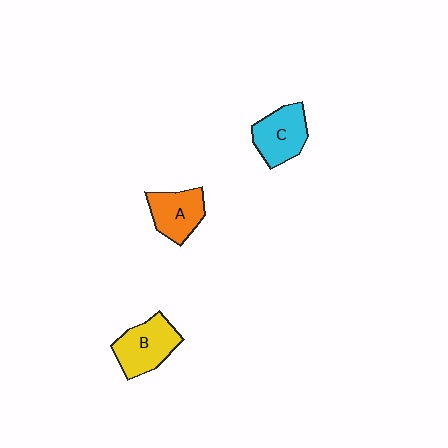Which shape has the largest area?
Shape B (yellow).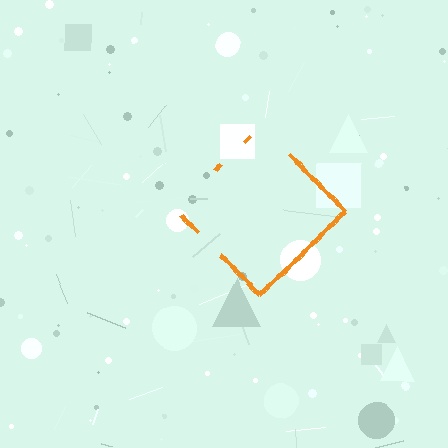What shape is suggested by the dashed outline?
The dashed outline suggests a diamond.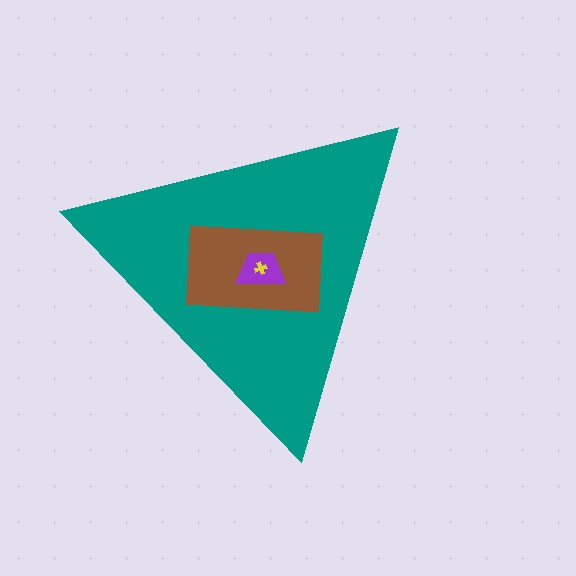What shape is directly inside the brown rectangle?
The purple trapezoid.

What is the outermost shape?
The teal triangle.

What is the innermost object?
The yellow cross.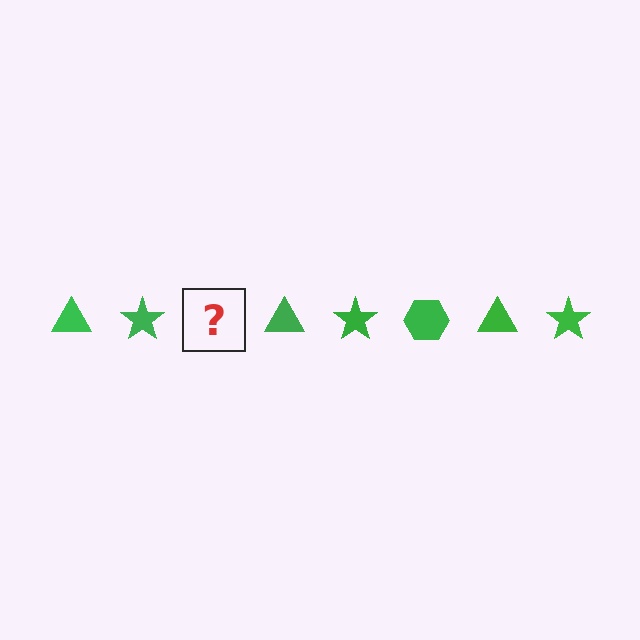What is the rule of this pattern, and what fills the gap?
The rule is that the pattern cycles through triangle, star, hexagon shapes in green. The gap should be filled with a green hexagon.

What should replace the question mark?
The question mark should be replaced with a green hexagon.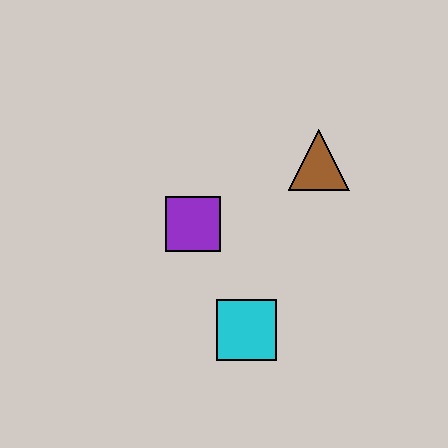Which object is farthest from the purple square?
The brown triangle is farthest from the purple square.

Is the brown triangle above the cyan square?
Yes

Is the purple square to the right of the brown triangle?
No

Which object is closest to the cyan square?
The purple square is closest to the cyan square.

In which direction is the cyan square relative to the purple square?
The cyan square is below the purple square.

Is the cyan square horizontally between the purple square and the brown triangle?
Yes